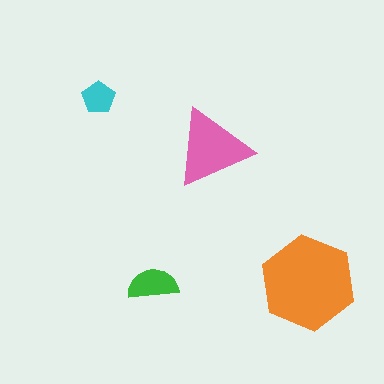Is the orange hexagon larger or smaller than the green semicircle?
Larger.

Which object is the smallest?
The cyan pentagon.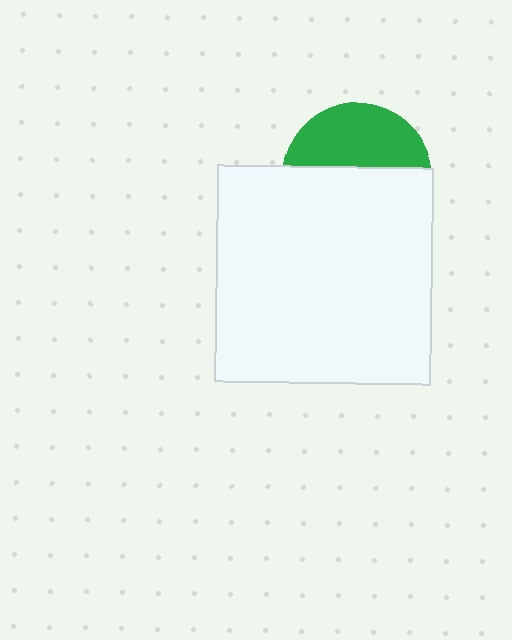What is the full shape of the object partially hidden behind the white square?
The partially hidden object is a green circle.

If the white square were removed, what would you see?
You would see the complete green circle.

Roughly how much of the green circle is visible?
A small part of it is visible (roughly 41%).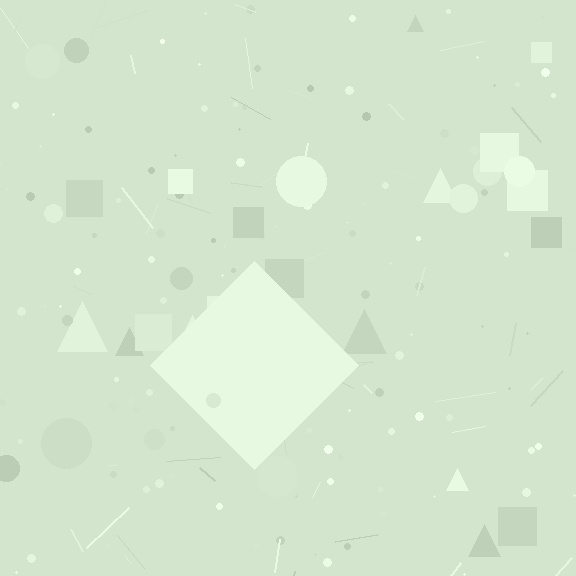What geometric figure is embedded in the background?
A diamond is embedded in the background.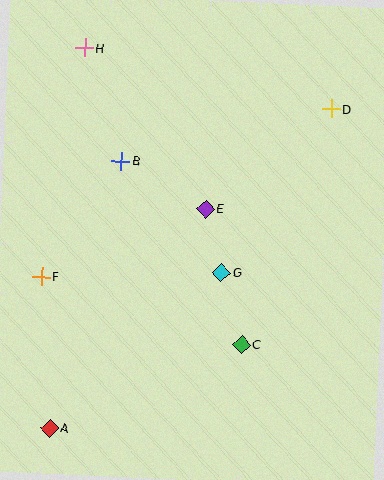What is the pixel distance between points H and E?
The distance between H and E is 202 pixels.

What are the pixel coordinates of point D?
Point D is at (331, 109).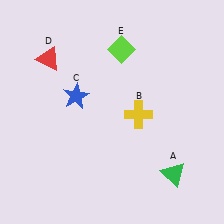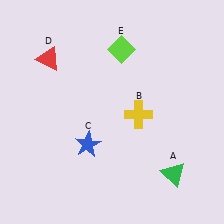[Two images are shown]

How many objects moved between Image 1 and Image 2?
1 object moved between the two images.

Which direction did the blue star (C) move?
The blue star (C) moved down.